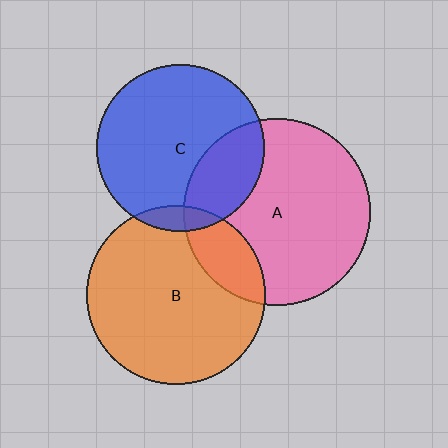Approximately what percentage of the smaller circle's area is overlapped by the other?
Approximately 5%.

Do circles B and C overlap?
Yes.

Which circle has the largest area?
Circle A (pink).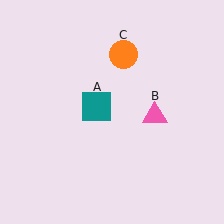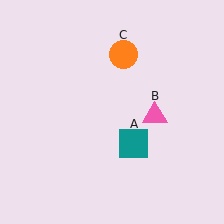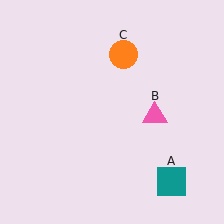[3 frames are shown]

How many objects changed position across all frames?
1 object changed position: teal square (object A).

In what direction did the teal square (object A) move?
The teal square (object A) moved down and to the right.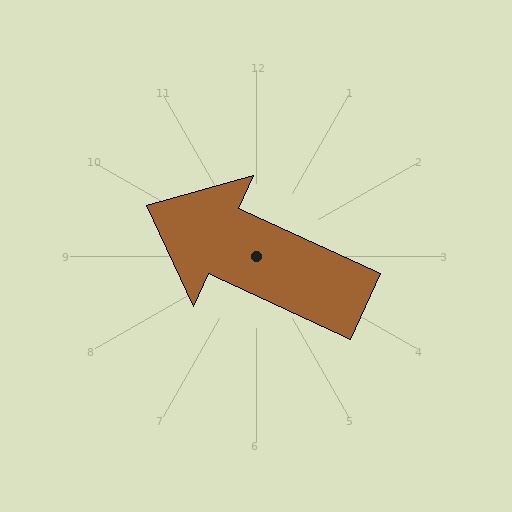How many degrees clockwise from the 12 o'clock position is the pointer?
Approximately 295 degrees.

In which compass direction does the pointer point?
Northwest.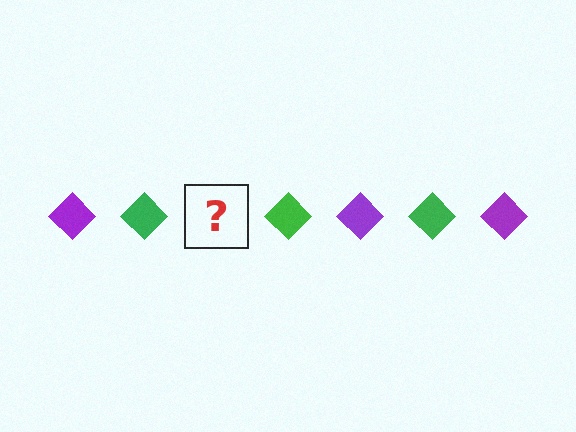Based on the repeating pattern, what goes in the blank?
The blank should be a purple diamond.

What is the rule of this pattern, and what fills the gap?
The rule is that the pattern cycles through purple, green diamonds. The gap should be filled with a purple diamond.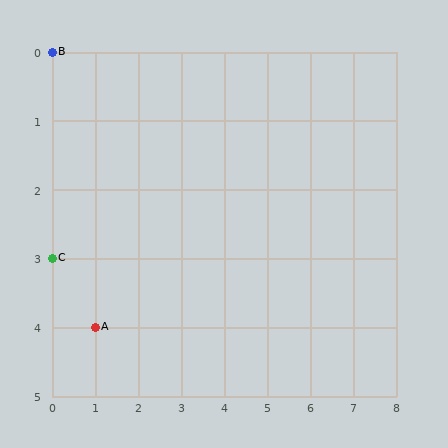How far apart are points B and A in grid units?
Points B and A are 1 column and 4 rows apart (about 4.1 grid units diagonally).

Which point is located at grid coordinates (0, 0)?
Point B is at (0, 0).